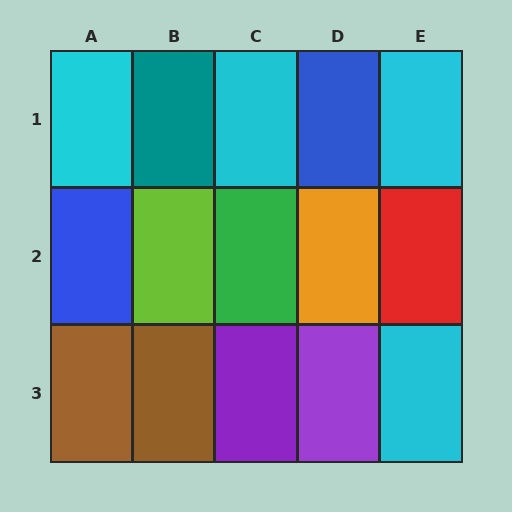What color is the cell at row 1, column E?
Cyan.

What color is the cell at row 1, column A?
Cyan.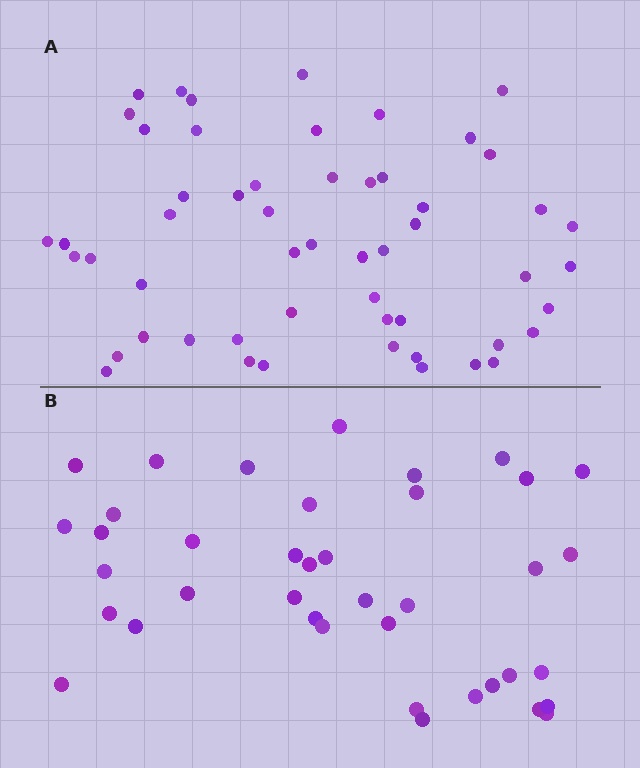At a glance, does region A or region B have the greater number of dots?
Region A (the top region) has more dots.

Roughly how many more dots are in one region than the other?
Region A has approximately 15 more dots than region B.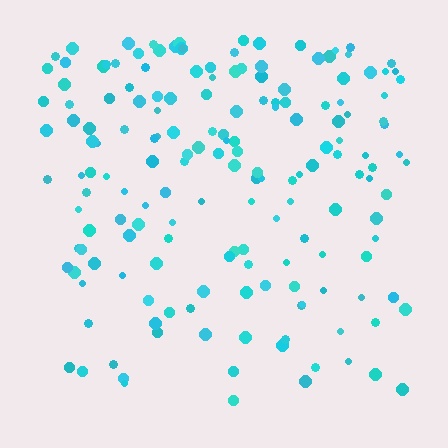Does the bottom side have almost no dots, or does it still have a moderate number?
Still a moderate number, just noticeably fewer than the top.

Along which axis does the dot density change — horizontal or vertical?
Vertical.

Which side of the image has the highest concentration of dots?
The top.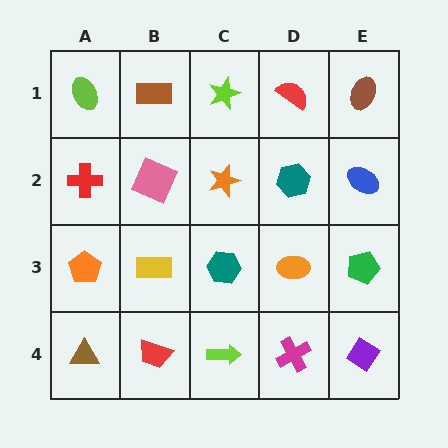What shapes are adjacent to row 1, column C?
An orange star (row 2, column C), a brown rectangle (row 1, column B), a red semicircle (row 1, column D).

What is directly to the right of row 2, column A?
A pink square.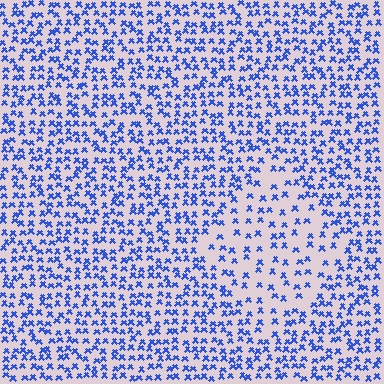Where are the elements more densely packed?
The elements are more densely packed outside the diamond boundary.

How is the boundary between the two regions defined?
The boundary is defined by a change in element density (approximately 1.9x ratio). All elements are the same color, size, and shape.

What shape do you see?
I see a diamond.